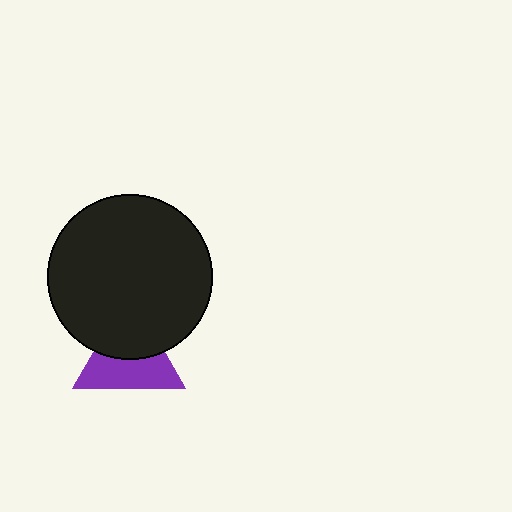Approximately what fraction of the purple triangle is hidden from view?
Roughly 46% of the purple triangle is hidden behind the black circle.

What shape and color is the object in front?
The object in front is a black circle.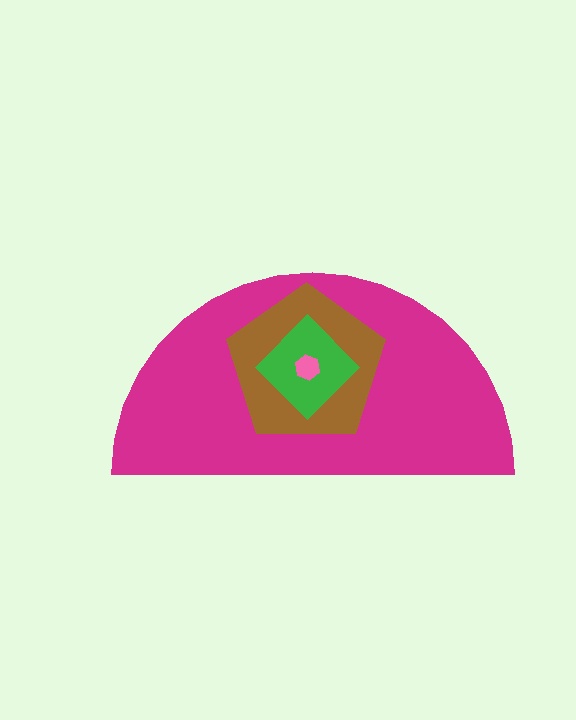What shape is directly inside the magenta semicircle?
The brown pentagon.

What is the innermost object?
The pink hexagon.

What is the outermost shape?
The magenta semicircle.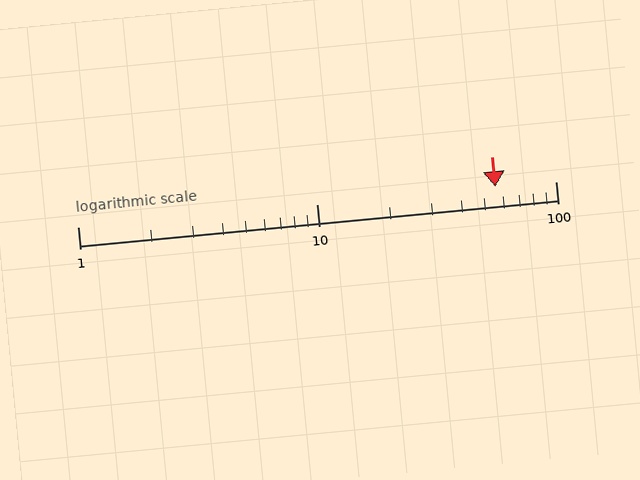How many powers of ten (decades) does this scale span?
The scale spans 2 decades, from 1 to 100.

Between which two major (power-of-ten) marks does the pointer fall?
The pointer is between 10 and 100.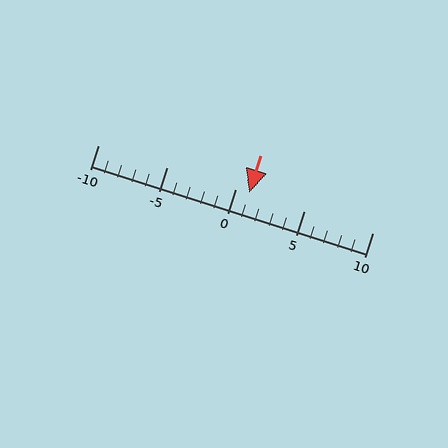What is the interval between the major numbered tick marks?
The major tick marks are spaced 5 units apart.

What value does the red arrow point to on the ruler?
The red arrow points to approximately 1.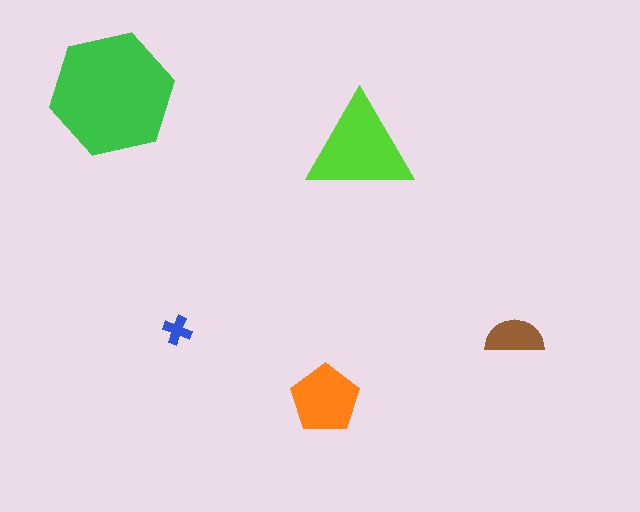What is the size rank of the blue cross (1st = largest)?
5th.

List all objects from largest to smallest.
The green hexagon, the lime triangle, the orange pentagon, the brown semicircle, the blue cross.